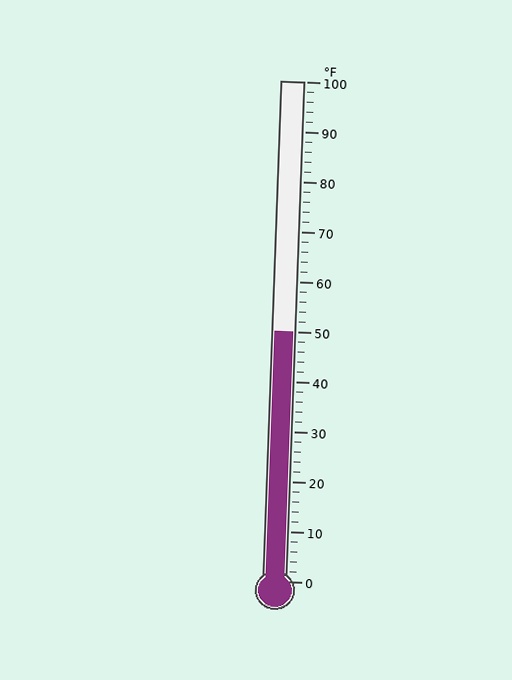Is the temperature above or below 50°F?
The temperature is at 50°F.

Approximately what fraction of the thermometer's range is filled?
The thermometer is filled to approximately 50% of its range.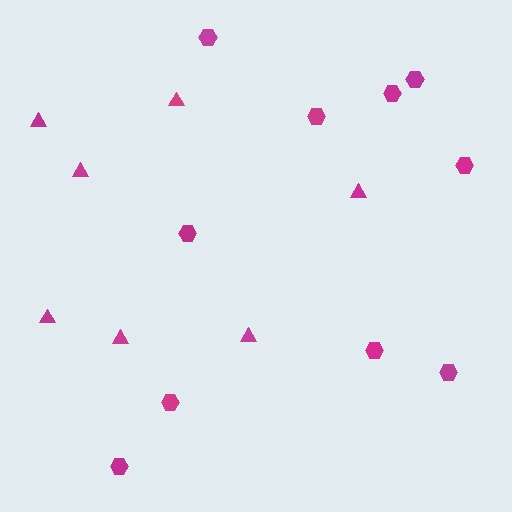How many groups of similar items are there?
There are 2 groups: one group of triangles (7) and one group of hexagons (10).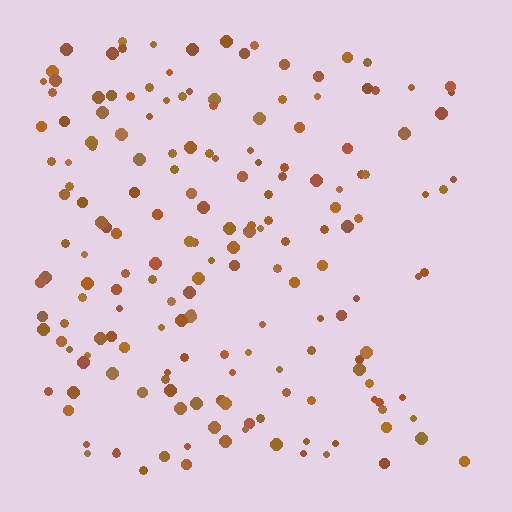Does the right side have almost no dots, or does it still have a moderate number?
Still a moderate number, just noticeably fewer than the left.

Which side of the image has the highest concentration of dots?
The left.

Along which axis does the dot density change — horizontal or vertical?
Horizontal.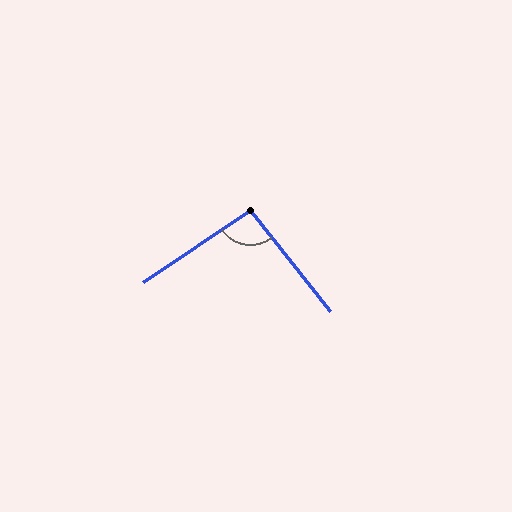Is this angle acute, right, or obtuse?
It is approximately a right angle.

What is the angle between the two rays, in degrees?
Approximately 94 degrees.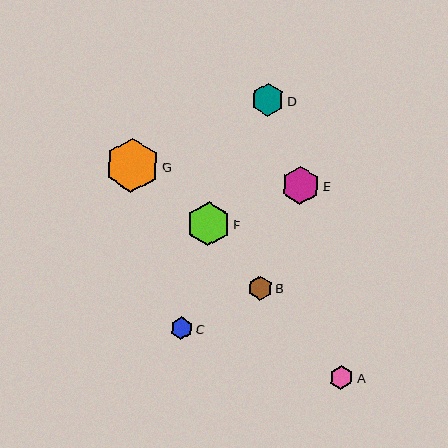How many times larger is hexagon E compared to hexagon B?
Hexagon E is approximately 1.6 times the size of hexagon B.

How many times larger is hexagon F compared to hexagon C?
Hexagon F is approximately 1.9 times the size of hexagon C.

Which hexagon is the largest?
Hexagon G is the largest with a size of approximately 54 pixels.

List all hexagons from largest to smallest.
From largest to smallest: G, F, E, D, B, A, C.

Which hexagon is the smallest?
Hexagon C is the smallest with a size of approximately 23 pixels.